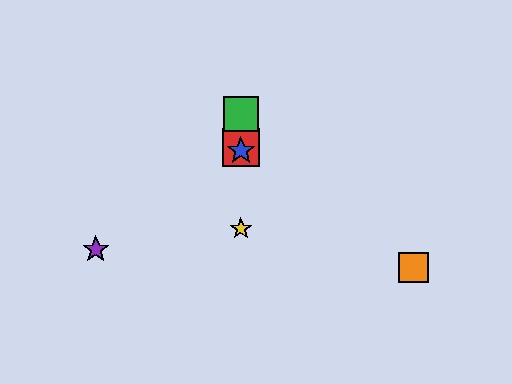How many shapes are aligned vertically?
4 shapes (the red square, the blue star, the green square, the yellow star) are aligned vertically.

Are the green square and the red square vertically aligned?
Yes, both are at x≈241.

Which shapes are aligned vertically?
The red square, the blue star, the green square, the yellow star are aligned vertically.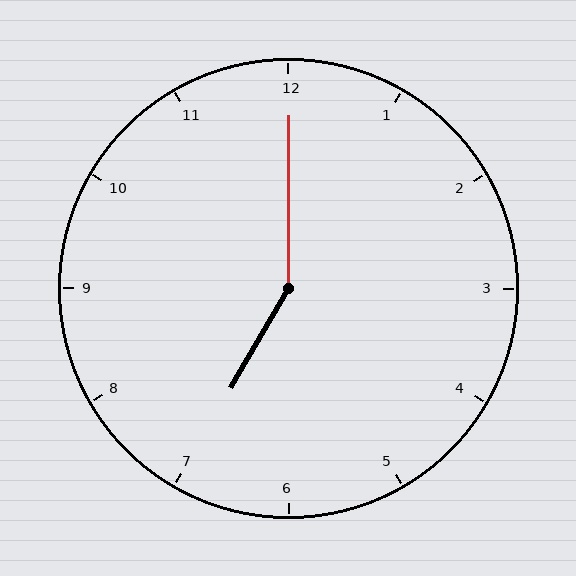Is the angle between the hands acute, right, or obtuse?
It is obtuse.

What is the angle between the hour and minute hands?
Approximately 150 degrees.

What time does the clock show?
7:00.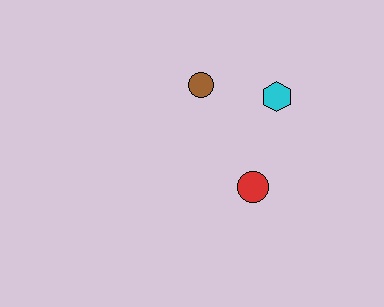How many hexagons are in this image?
There is 1 hexagon.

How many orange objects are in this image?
There are no orange objects.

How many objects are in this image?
There are 3 objects.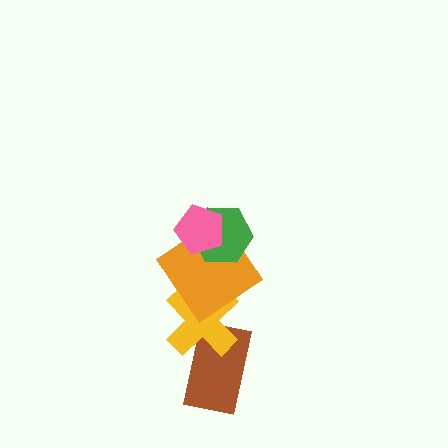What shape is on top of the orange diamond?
The green hexagon is on top of the orange diamond.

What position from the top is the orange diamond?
The orange diamond is 3rd from the top.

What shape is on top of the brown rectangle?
The yellow cross is on top of the brown rectangle.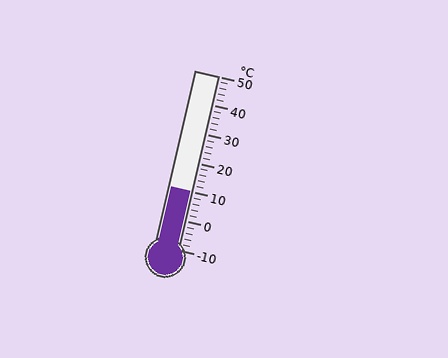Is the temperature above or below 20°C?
The temperature is below 20°C.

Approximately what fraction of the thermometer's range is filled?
The thermometer is filled to approximately 35% of its range.